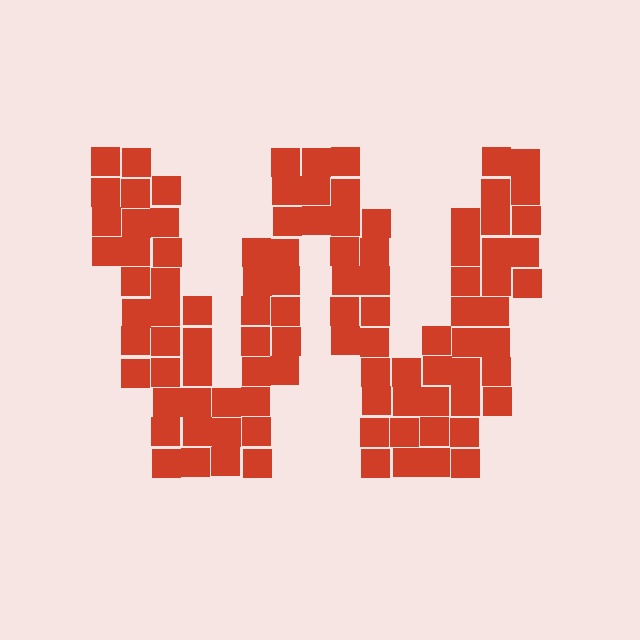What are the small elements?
The small elements are squares.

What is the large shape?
The large shape is the letter W.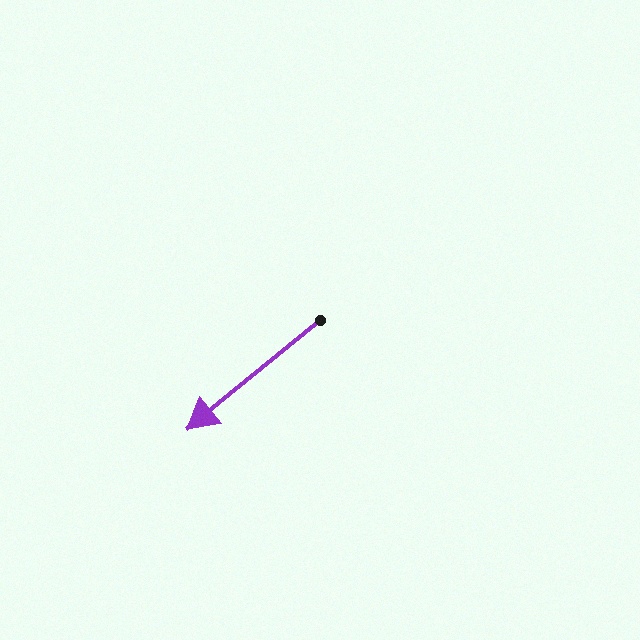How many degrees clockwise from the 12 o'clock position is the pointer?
Approximately 231 degrees.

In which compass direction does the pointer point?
Southwest.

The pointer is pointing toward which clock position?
Roughly 8 o'clock.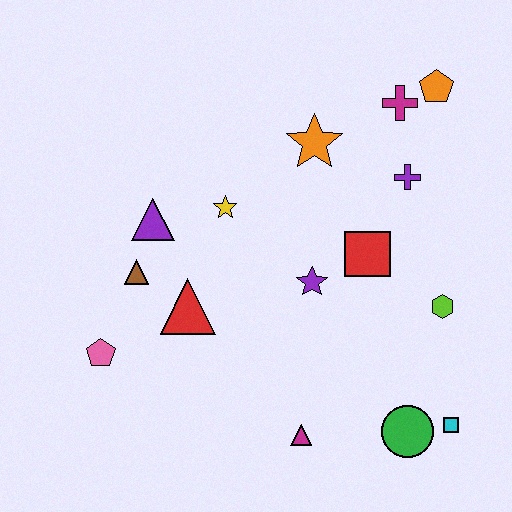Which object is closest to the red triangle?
The brown triangle is closest to the red triangle.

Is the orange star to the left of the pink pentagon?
No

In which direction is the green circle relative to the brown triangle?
The green circle is to the right of the brown triangle.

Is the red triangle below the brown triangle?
Yes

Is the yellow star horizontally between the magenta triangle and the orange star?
No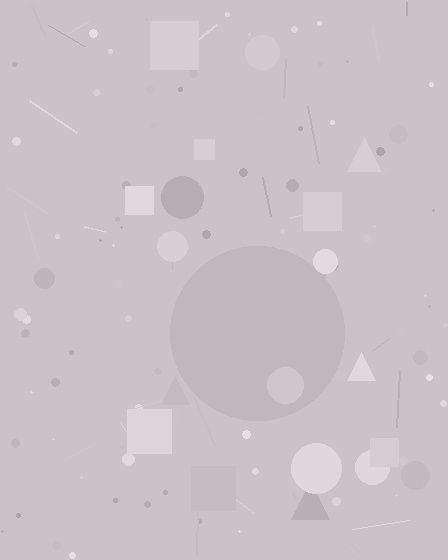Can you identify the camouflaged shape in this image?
The camouflaged shape is a circle.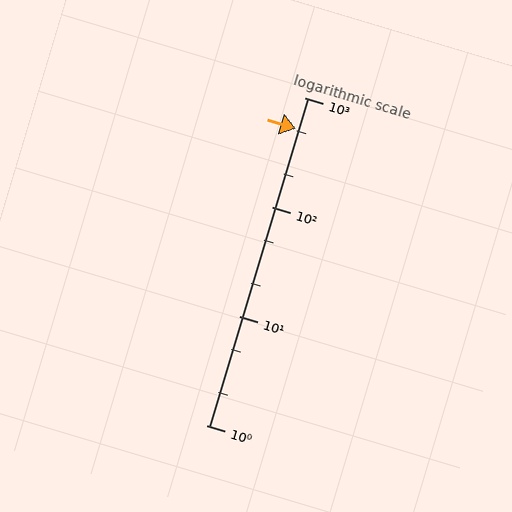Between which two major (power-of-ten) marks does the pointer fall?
The pointer is between 100 and 1000.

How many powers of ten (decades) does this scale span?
The scale spans 3 decades, from 1 to 1000.